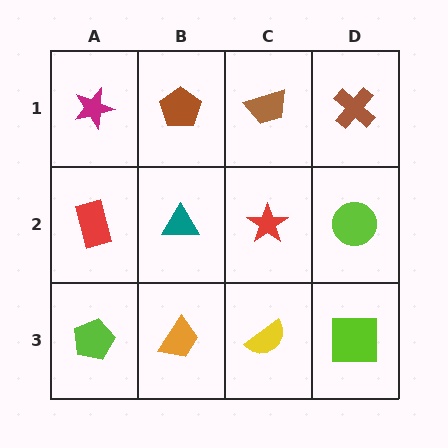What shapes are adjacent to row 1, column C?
A red star (row 2, column C), a brown pentagon (row 1, column B), a brown cross (row 1, column D).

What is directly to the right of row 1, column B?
A brown trapezoid.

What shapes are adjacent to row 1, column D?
A lime circle (row 2, column D), a brown trapezoid (row 1, column C).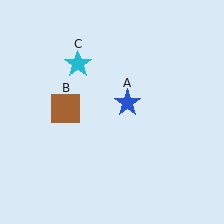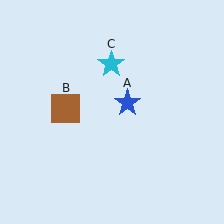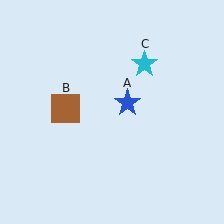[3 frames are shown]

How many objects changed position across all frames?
1 object changed position: cyan star (object C).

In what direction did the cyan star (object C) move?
The cyan star (object C) moved right.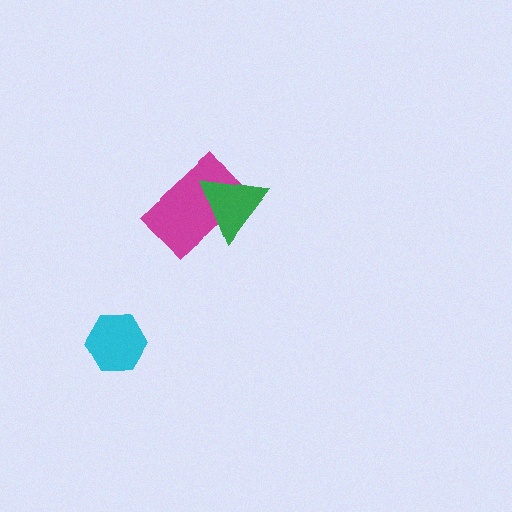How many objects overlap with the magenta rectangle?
1 object overlaps with the magenta rectangle.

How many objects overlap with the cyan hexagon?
0 objects overlap with the cyan hexagon.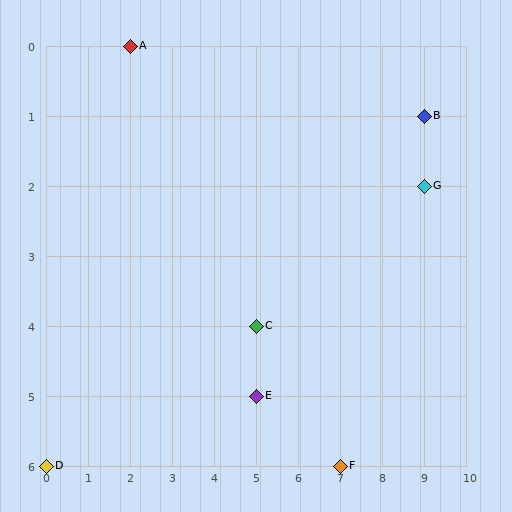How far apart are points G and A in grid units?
Points G and A are 7 columns and 2 rows apart (about 7.3 grid units diagonally).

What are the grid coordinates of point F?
Point F is at grid coordinates (7, 6).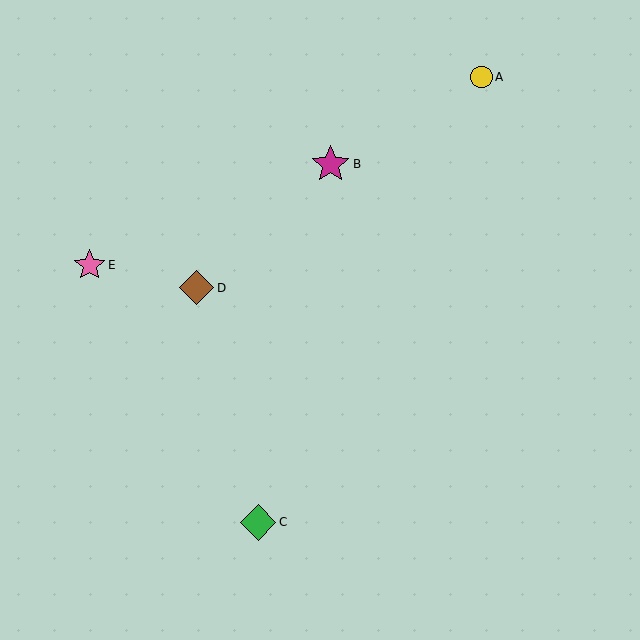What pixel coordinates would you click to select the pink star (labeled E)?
Click at (90, 265) to select the pink star E.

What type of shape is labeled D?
Shape D is a brown diamond.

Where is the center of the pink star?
The center of the pink star is at (90, 265).